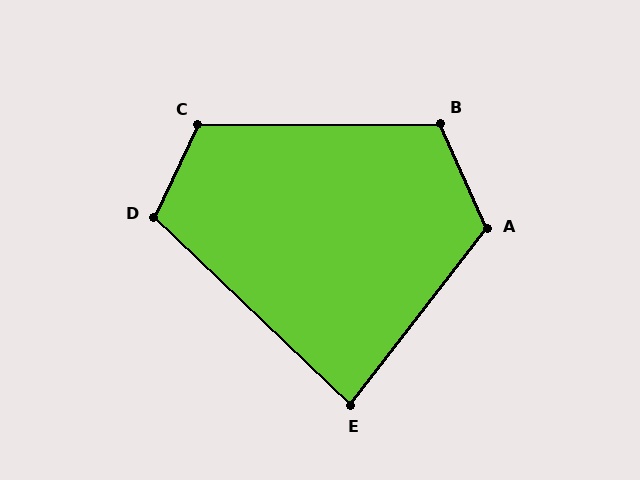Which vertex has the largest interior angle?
A, at approximately 118 degrees.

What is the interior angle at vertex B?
Approximately 114 degrees (obtuse).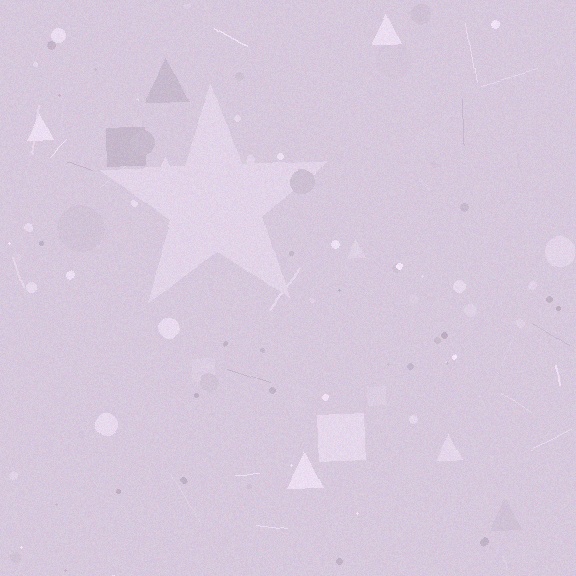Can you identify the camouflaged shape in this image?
The camouflaged shape is a star.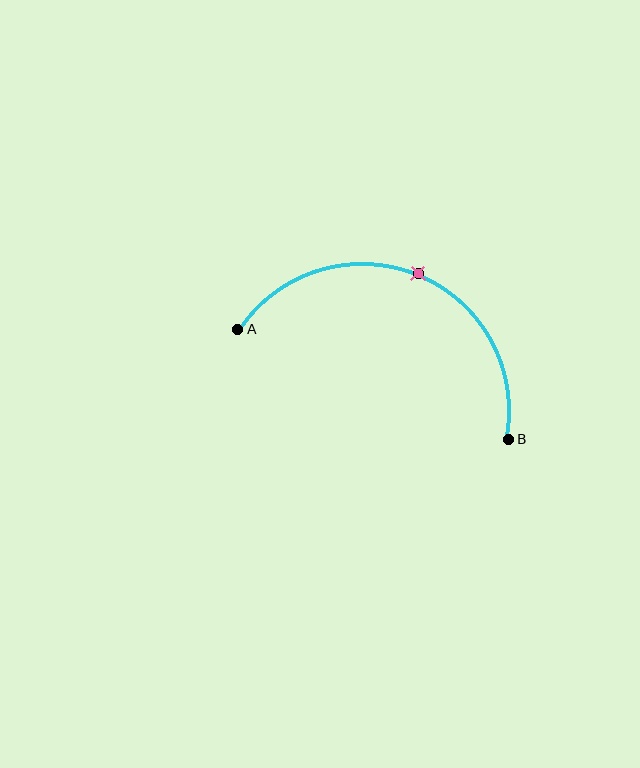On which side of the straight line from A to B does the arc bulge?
The arc bulges above the straight line connecting A and B.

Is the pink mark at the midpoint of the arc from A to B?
Yes. The pink mark lies on the arc at equal arc-length from both A and B — it is the arc midpoint.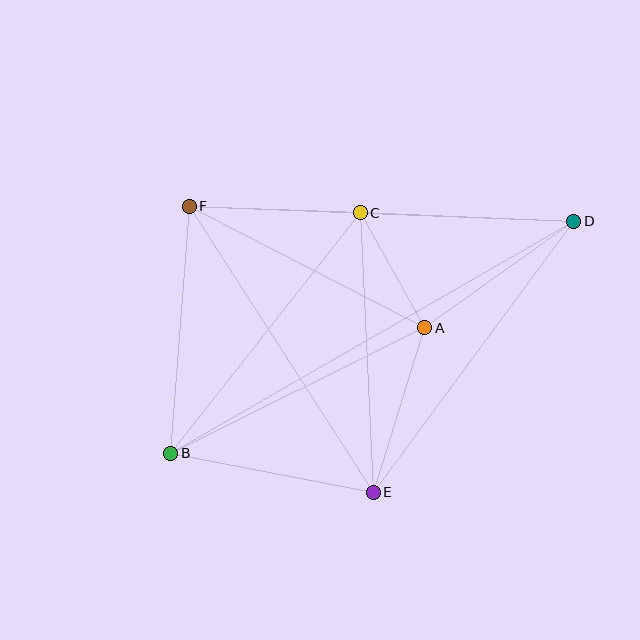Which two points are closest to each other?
Points A and C are closest to each other.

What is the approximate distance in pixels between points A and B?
The distance between A and B is approximately 283 pixels.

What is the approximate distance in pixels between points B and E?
The distance between B and E is approximately 206 pixels.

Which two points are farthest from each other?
Points B and D are farthest from each other.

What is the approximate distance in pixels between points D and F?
The distance between D and F is approximately 385 pixels.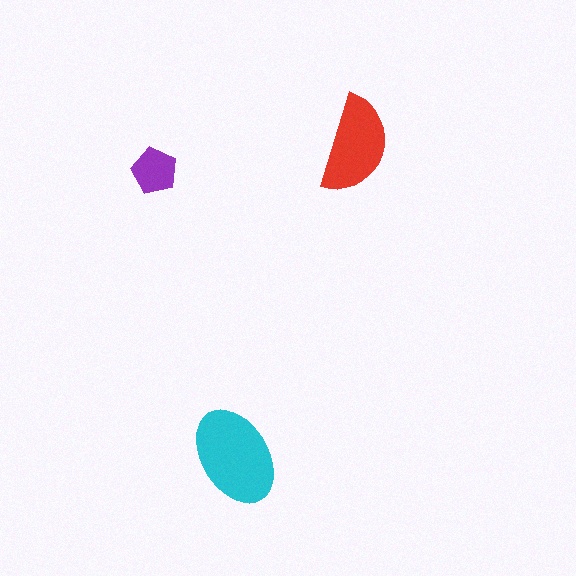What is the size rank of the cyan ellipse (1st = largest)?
1st.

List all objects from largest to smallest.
The cyan ellipse, the red semicircle, the purple pentagon.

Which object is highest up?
The red semicircle is topmost.